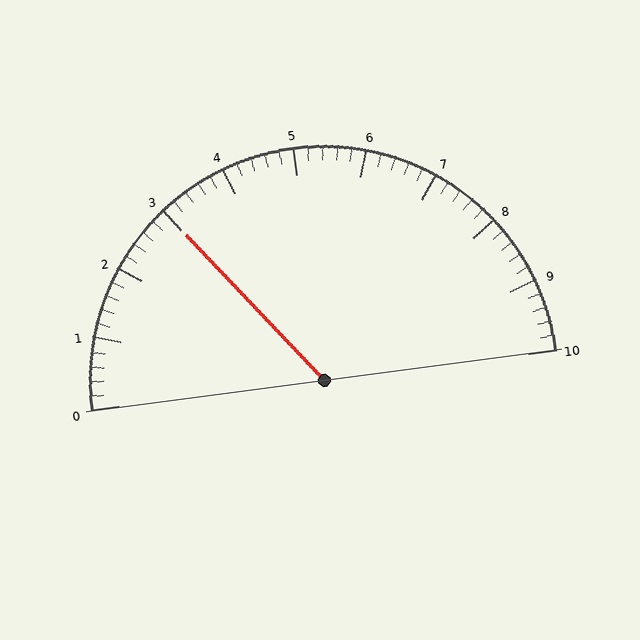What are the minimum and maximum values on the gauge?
The gauge ranges from 0 to 10.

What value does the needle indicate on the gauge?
The needle indicates approximately 3.0.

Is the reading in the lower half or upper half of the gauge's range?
The reading is in the lower half of the range (0 to 10).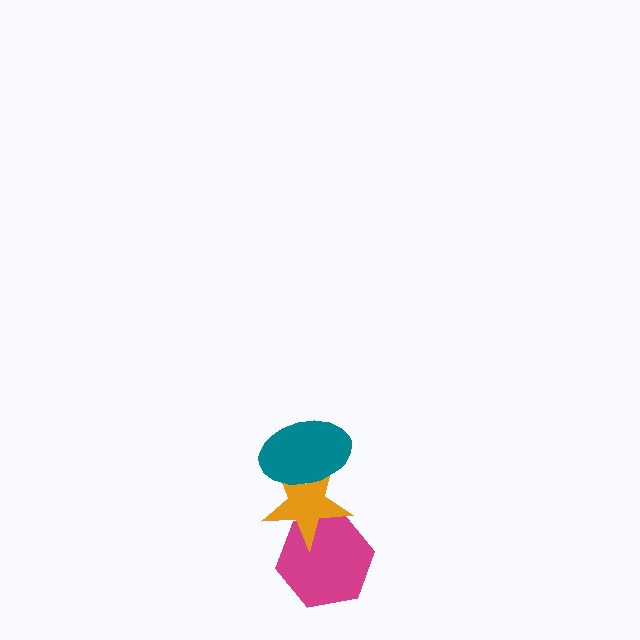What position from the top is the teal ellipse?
The teal ellipse is 1st from the top.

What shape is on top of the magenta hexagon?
The orange star is on top of the magenta hexagon.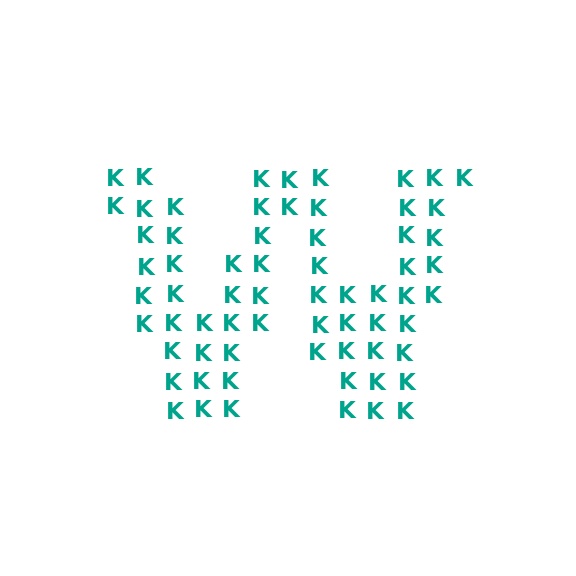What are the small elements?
The small elements are letter K's.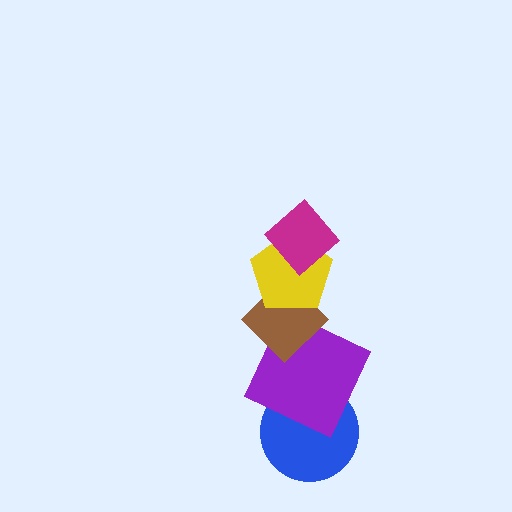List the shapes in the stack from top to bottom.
From top to bottom: the magenta diamond, the yellow pentagon, the brown diamond, the purple square, the blue circle.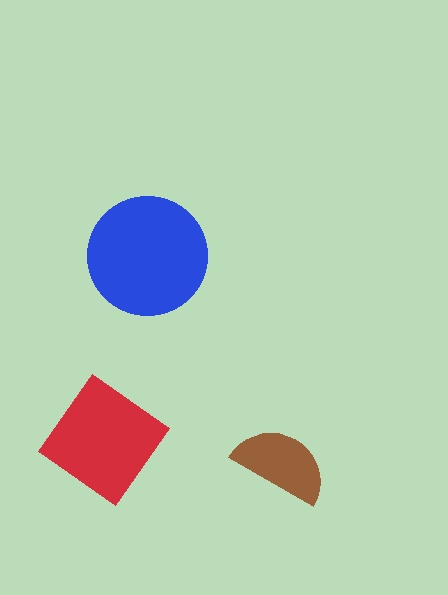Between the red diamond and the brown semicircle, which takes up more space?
The red diamond.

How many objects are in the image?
There are 3 objects in the image.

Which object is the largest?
The blue circle.